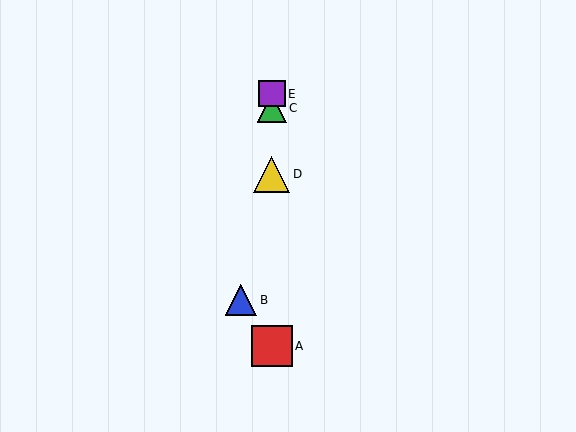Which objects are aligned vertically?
Objects A, C, D, E are aligned vertically.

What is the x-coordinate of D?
Object D is at x≈272.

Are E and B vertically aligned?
No, E is at x≈272 and B is at x≈241.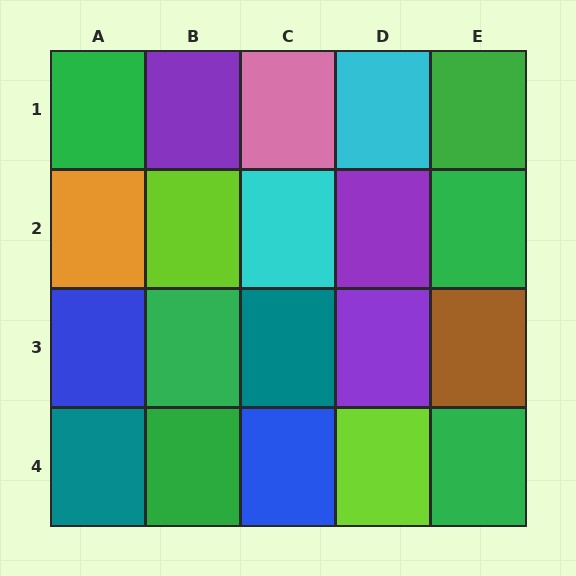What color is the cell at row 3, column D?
Purple.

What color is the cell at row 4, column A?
Teal.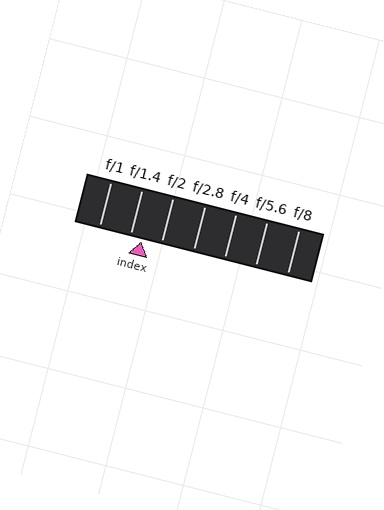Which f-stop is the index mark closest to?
The index mark is closest to f/1.4.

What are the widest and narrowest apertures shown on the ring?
The widest aperture shown is f/1 and the narrowest is f/8.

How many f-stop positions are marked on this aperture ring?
There are 7 f-stop positions marked.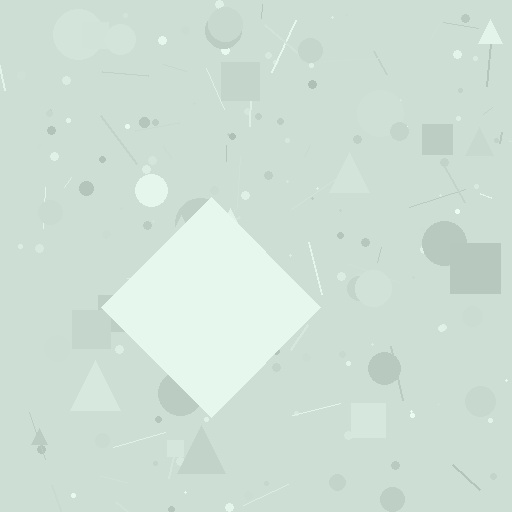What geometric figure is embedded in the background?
A diamond is embedded in the background.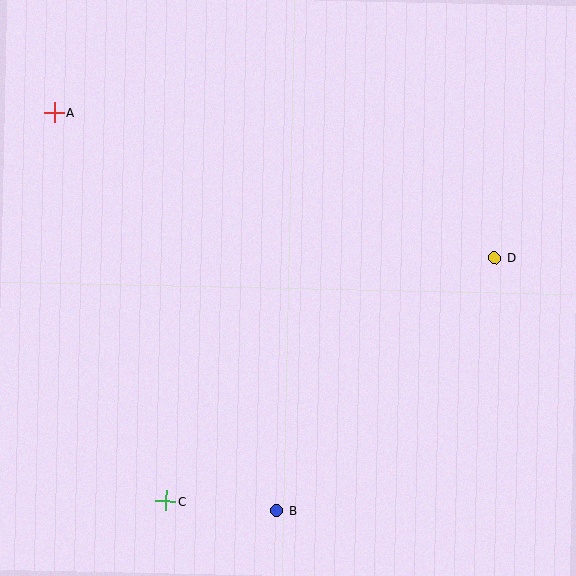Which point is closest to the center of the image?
Point D at (495, 258) is closest to the center.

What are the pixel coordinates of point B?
Point B is at (277, 511).